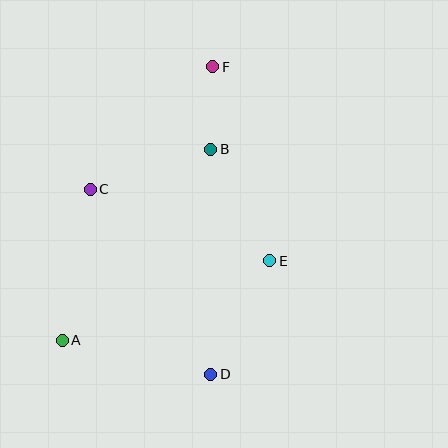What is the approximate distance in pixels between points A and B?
The distance between A and B is approximately 242 pixels.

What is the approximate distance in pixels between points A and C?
The distance between A and C is approximately 153 pixels.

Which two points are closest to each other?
Points B and F are closest to each other.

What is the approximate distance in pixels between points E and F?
The distance between E and F is approximately 202 pixels.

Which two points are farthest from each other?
Points A and F are farthest from each other.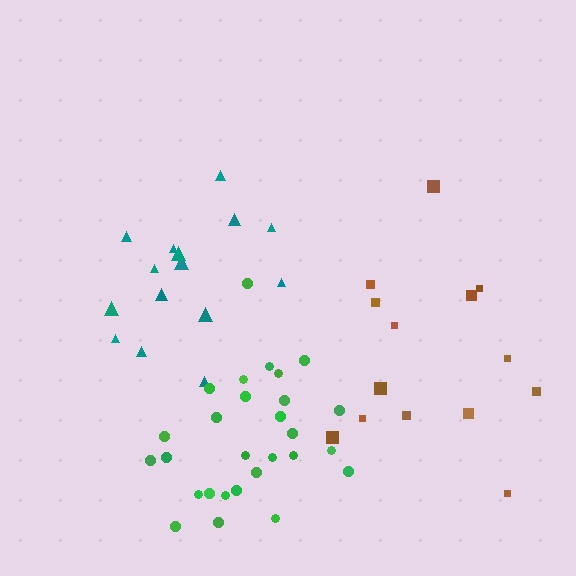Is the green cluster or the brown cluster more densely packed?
Green.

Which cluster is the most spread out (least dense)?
Brown.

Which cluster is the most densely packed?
Green.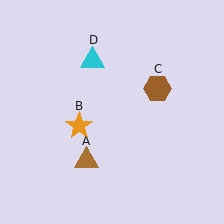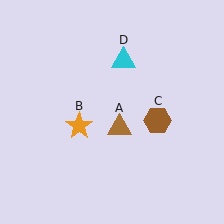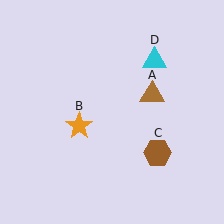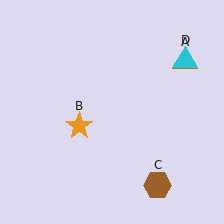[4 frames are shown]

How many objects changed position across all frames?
3 objects changed position: brown triangle (object A), brown hexagon (object C), cyan triangle (object D).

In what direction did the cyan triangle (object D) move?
The cyan triangle (object D) moved right.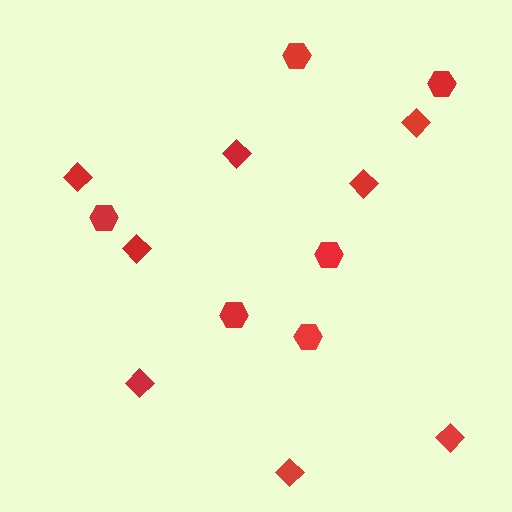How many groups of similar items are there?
There are 2 groups: one group of hexagons (6) and one group of diamonds (8).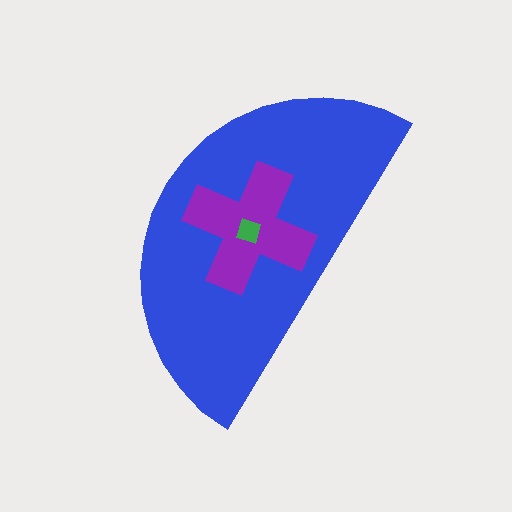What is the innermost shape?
The green diamond.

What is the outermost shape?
The blue semicircle.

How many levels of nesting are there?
3.